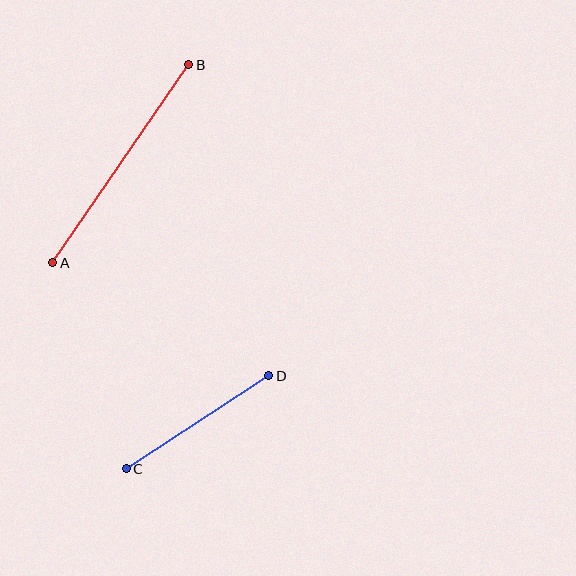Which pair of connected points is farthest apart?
Points A and B are farthest apart.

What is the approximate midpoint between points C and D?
The midpoint is at approximately (198, 422) pixels.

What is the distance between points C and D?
The distance is approximately 170 pixels.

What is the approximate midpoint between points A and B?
The midpoint is at approximately (121, 164) pixels.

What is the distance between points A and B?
The distance is approximately 240 pixels.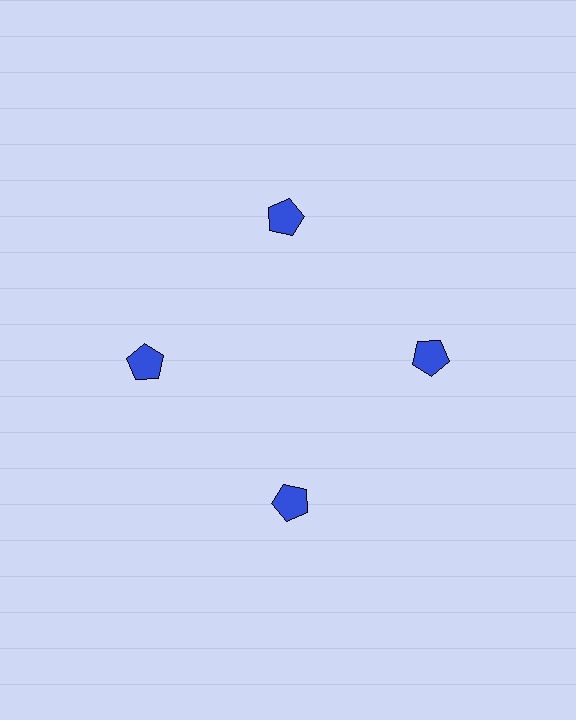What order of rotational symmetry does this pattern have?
This pattern has 4-fold rotational symmetry.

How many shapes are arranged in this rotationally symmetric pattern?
There are 4 shapes, arranged in 4 groups of 1.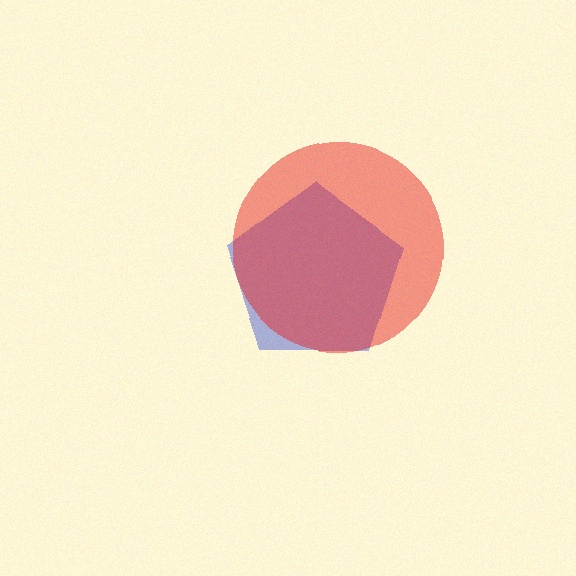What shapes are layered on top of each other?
The layered shapes are: a blue pentagon, a red circle.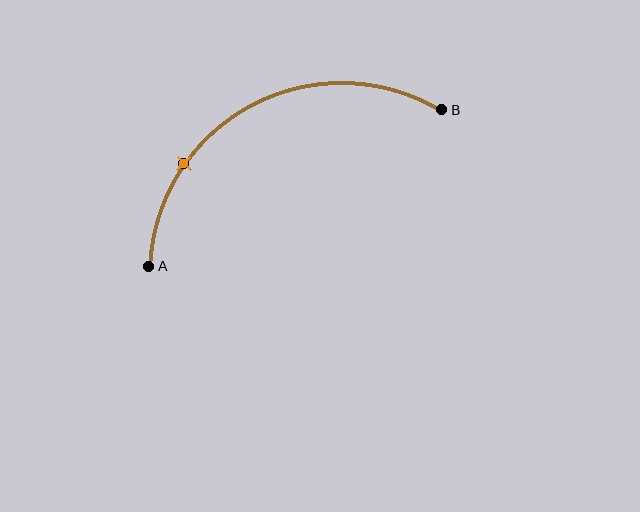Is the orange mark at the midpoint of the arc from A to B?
No. The orange mark lies on the arc but is closer to endpoint A. The arc midpoint would be at the point on the curve equidistant along the arc from both A and B.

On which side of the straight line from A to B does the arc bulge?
The arc bulges above the straight line connecting A and B.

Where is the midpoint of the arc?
The arc midpoint is the point on the curve farthest from the straight line joining A and B. It sits above that line.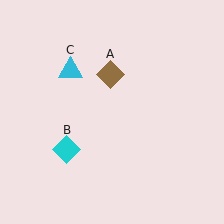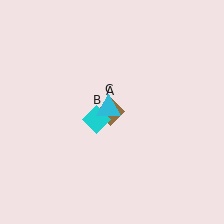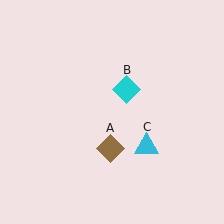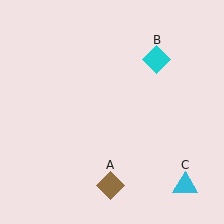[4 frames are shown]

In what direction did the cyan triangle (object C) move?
The cyan triangle (object C) moved down and to the right.